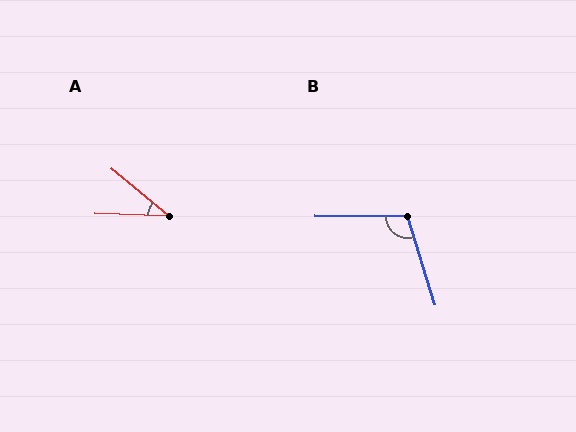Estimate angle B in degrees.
Approximately 108 degrees.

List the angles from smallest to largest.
A (37°), B (108°).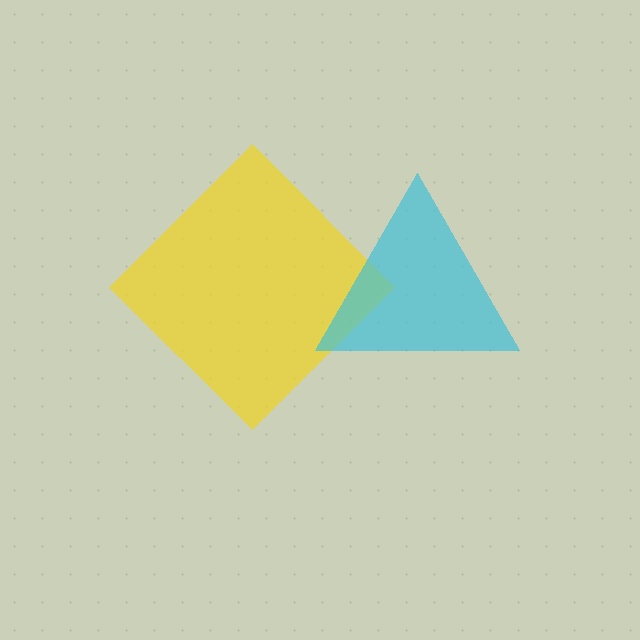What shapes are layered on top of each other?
The layered shapes are: a yellow diamond, a cyan triangle.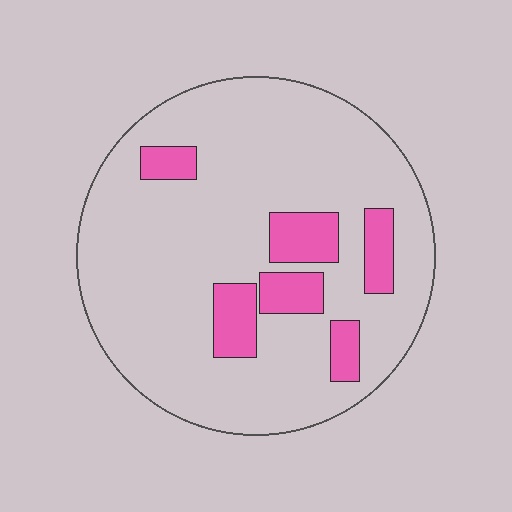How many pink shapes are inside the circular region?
6.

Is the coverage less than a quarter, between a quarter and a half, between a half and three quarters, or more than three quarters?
Less than a quarter.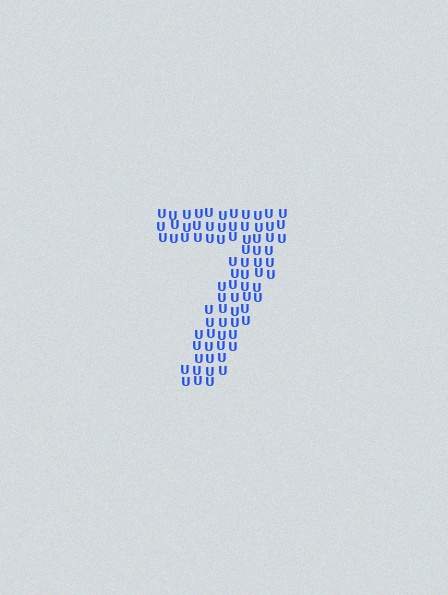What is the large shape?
The large shape is the digit 7.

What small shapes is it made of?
It is made of small letter U's.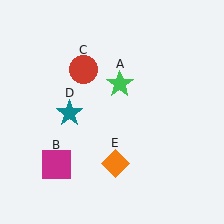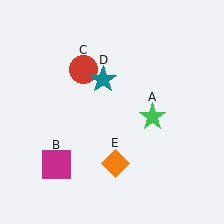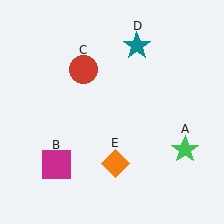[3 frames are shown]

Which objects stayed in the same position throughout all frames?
Magenta square (object B) and red circle (object C) and orange diamond (object E) remained stationary.